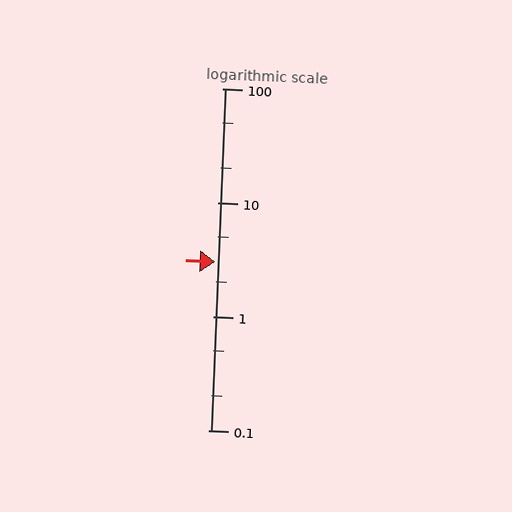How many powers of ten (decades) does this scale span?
The scale spans 3 decades, from 0.1 to 100.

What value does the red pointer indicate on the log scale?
The pointer indicates approximately 3.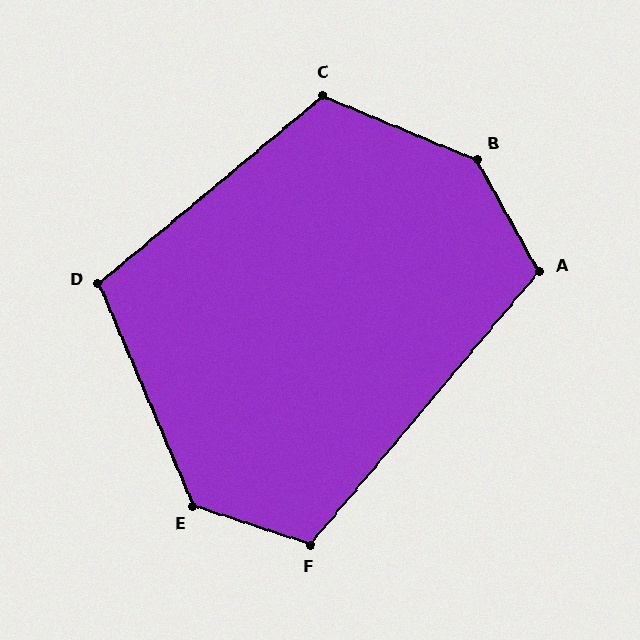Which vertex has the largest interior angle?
B, at approximately 142 degrees.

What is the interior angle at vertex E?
Approximately 132 degrees (obtuse).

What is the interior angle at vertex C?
Approximately 117 degrees (obtuse).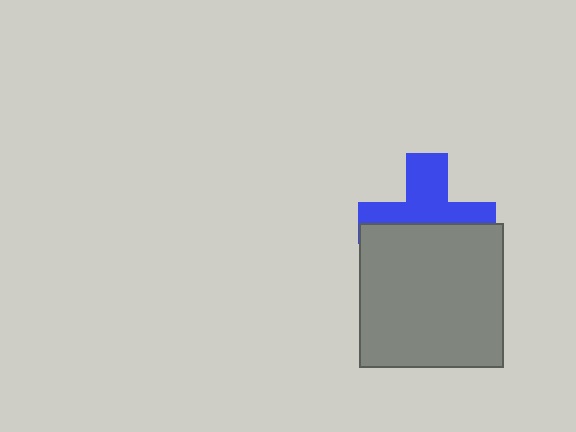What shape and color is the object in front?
The object in front is a gray square.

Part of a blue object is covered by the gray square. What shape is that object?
It is a cross.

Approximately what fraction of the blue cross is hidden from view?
Roughly 48% of the blue cross is hidden behind the gray square.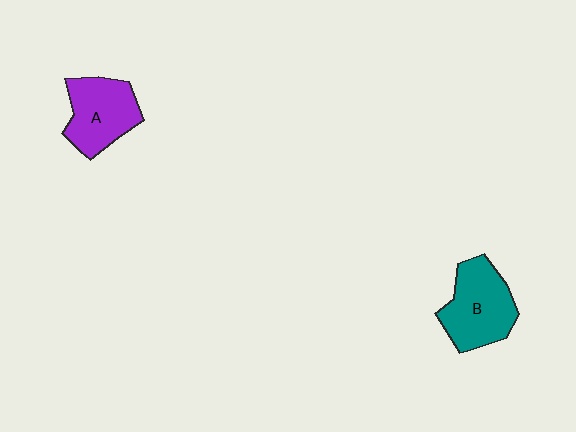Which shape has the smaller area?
Shape A (purple).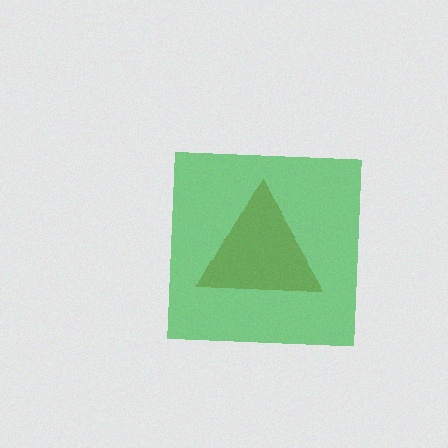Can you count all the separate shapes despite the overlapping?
Yes, there are 2 separate shapes.